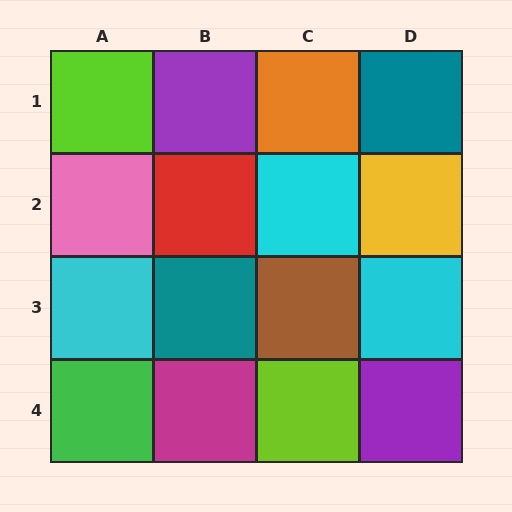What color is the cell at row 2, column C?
Cyan.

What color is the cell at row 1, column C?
Orange.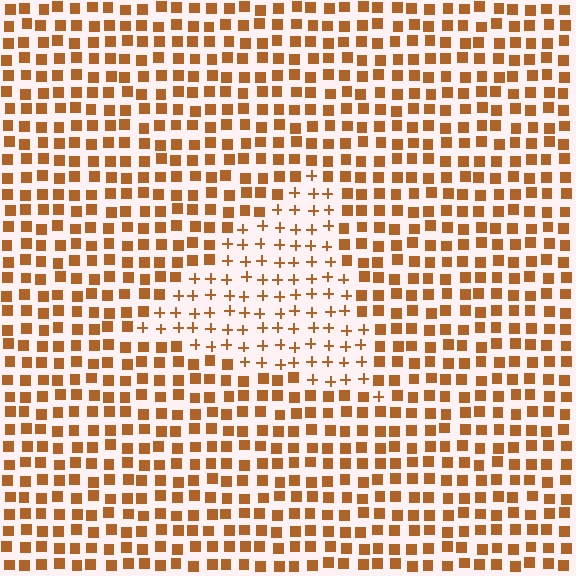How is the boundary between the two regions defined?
The boundary is defined by a change in element shape: plus signs inside vs. squares outside. All elements share the same color and spacing.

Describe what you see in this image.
The image is filled with small brown elements arranged in a uniform grid. A triangle-shaped region contains plus signs, while the surrounding area contains squares. The boundary is defined purely by the change in element shape.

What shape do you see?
I see a triangle.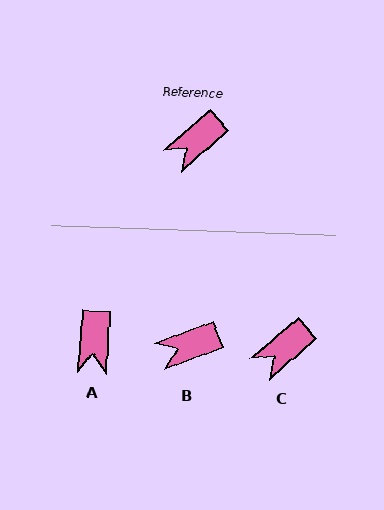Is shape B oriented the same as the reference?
No, it is off by about 21 degrees.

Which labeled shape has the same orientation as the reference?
C.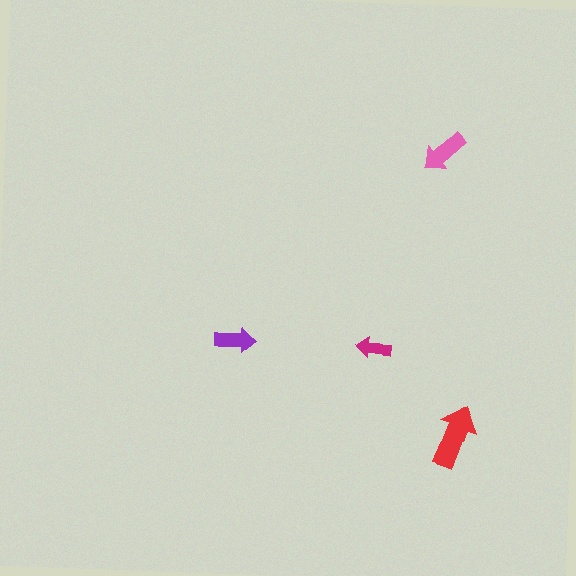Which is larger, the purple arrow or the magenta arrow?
The purple one.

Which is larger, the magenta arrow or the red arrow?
The red one.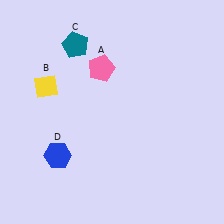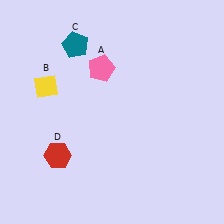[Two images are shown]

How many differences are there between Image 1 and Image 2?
There is 1 difference between the two images.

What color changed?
The hexagon (D) changed from blue in Image 1 to red in Image 2.